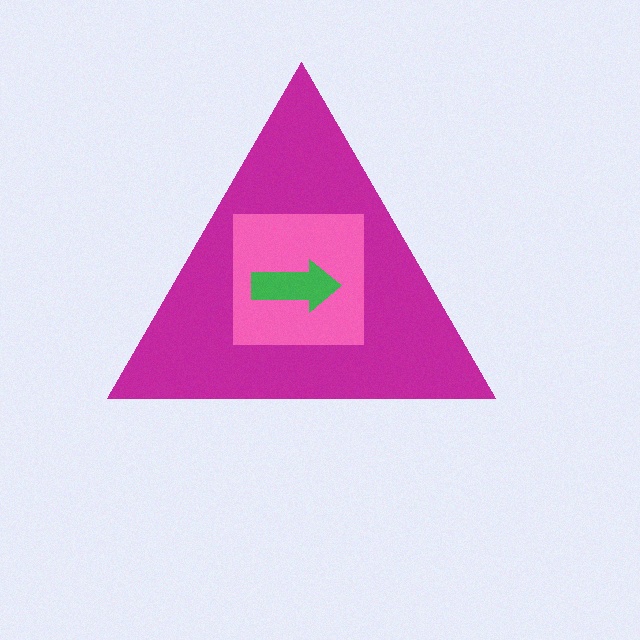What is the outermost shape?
The magenta triangle.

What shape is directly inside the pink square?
The green arrow.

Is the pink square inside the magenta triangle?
Yes.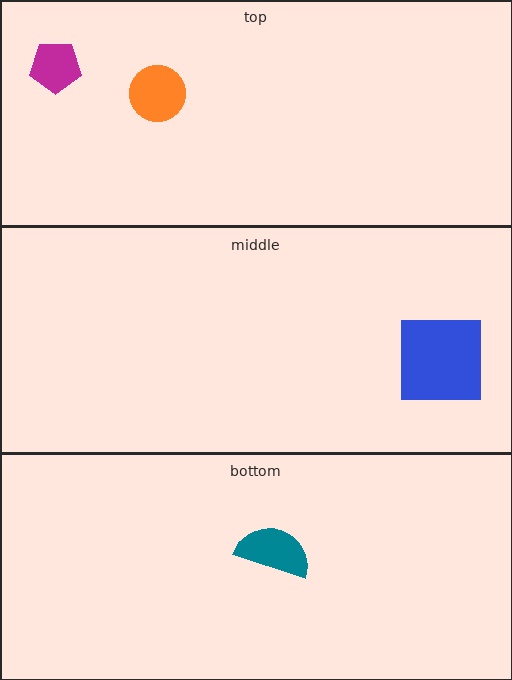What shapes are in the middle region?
The blue square.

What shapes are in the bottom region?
The teal semicircle.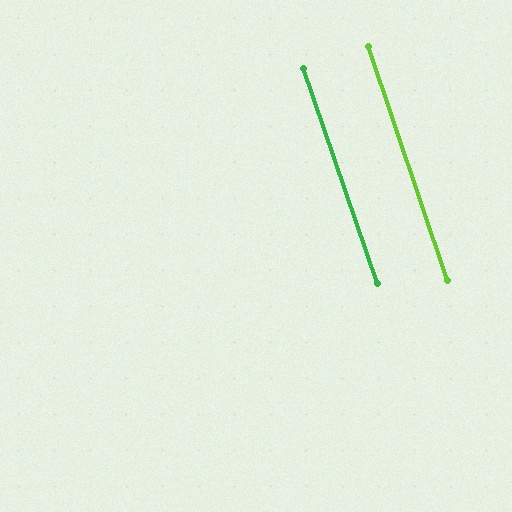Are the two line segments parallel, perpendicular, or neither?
Parallel — their directions differ by only 0.3°.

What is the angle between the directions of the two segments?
Approximately 0 degrees.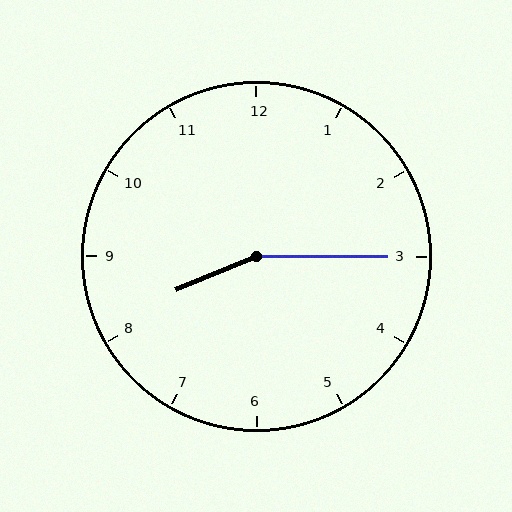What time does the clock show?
8:15.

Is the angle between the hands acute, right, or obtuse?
It is obtuse.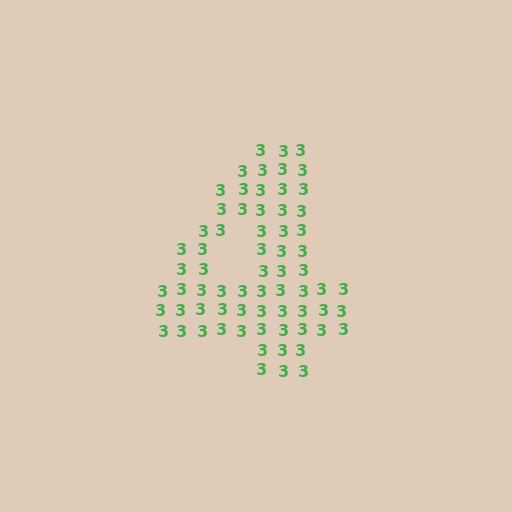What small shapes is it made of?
It is made of small digit 3's.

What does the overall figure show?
The overall figure shows the digit 4.